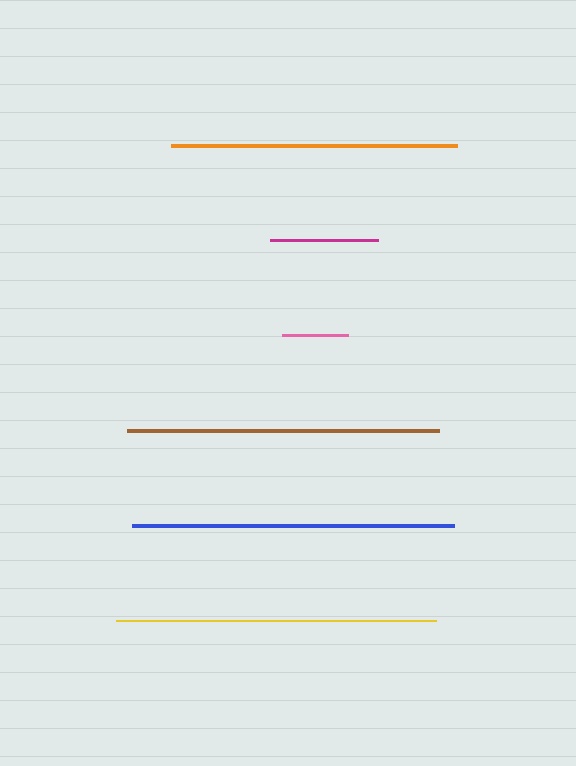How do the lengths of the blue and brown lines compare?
The blue and brown lines are approximately the same length.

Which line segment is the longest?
The blue line is the longest at approximately 322 pixels.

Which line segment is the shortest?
The pink line is the shortest at approximately 66 pixels.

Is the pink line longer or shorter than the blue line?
The blue line is longer than the pink line.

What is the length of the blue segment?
The blue segment is approximately 322 pixels long.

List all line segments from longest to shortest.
From longest to shortest: blue, yellow, brown, orange, magenta, pink.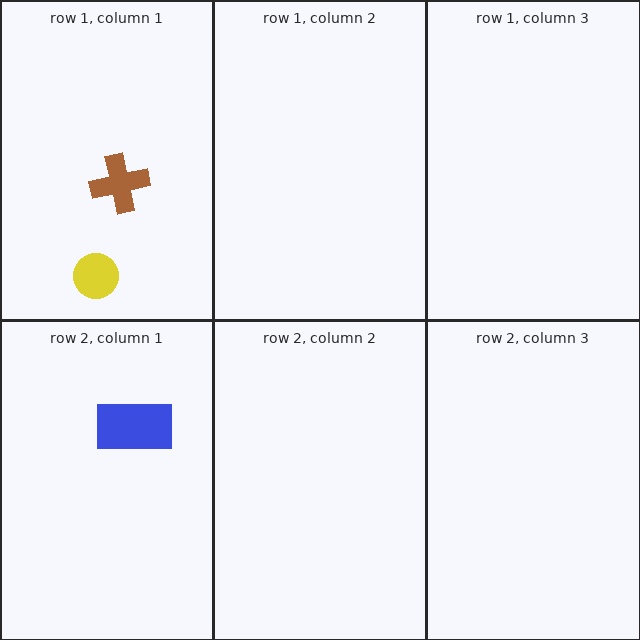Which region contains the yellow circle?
The row 1, column 1 region.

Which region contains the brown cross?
The row 1, column 1 region.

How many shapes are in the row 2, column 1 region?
1.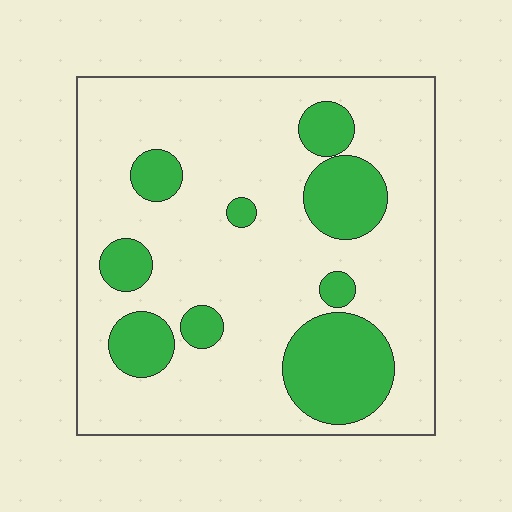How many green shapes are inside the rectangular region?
9.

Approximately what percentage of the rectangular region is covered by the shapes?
Approximately 25%.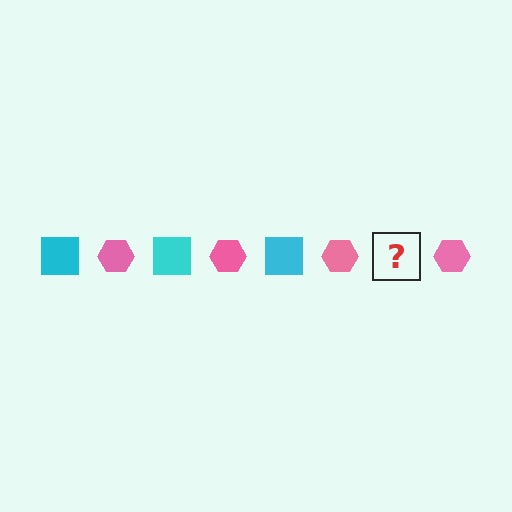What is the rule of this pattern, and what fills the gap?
The rule is that the pattern alternates between cyan square and pink hexagon. The gap should be filled with a cyan square.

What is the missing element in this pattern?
The missing element is a cyan square.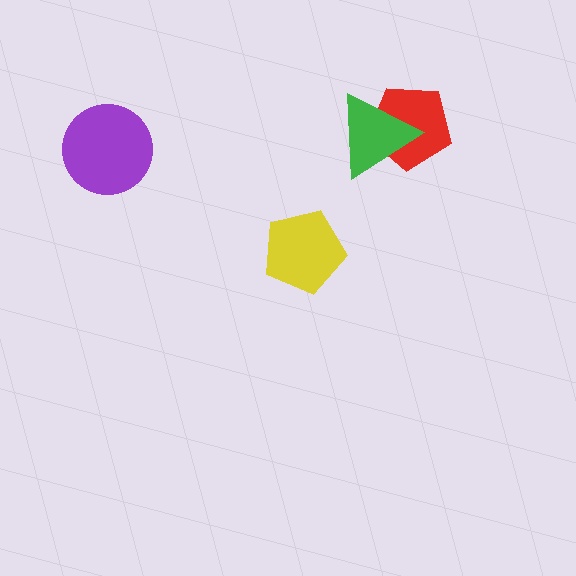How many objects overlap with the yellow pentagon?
0 objects overlap with the yellow pentagon.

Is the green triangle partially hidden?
No, no other shape covers it.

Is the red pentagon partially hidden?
Yes, it is partially covered by another shape.